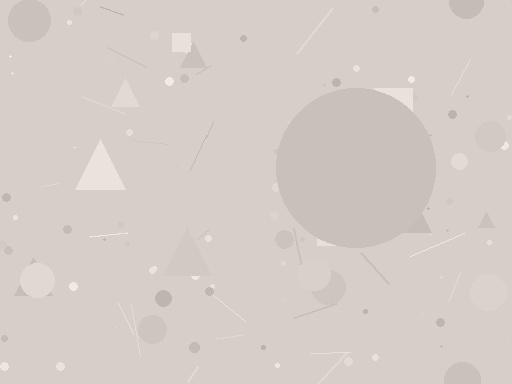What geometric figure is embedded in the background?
A circle is embedded in the background.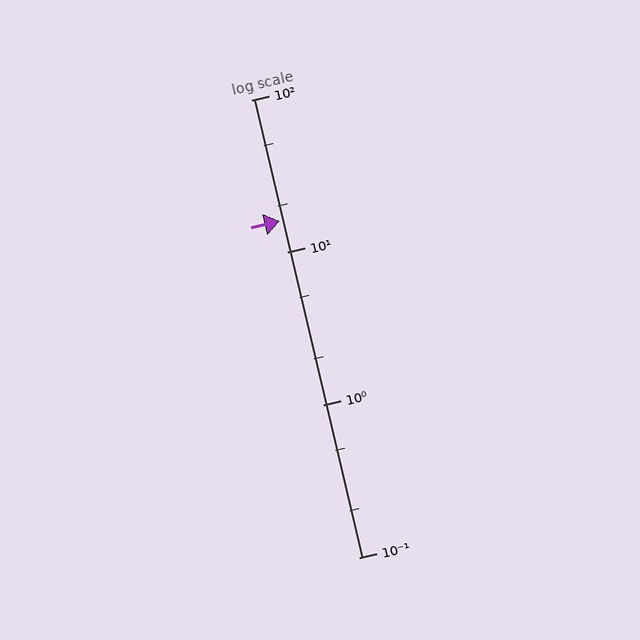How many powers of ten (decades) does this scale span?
The scale spans 3 decades, from 0.1 to 100.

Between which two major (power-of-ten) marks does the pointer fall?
The pointer is between 10 and 100.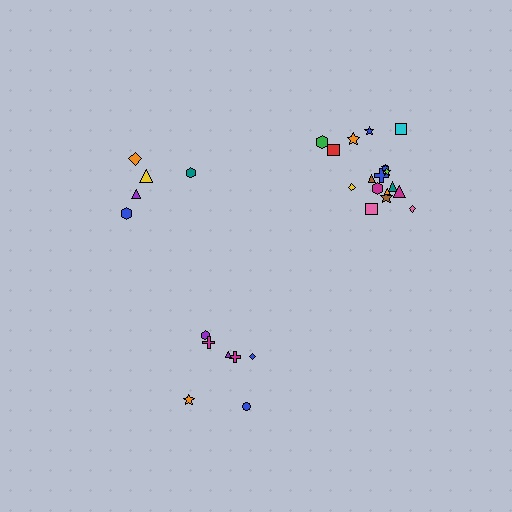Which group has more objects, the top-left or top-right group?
The top-right group.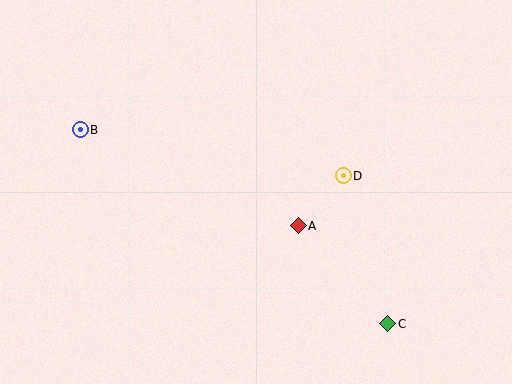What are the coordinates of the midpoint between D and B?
The midpoint between D and B is at (212, 153).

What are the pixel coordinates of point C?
Point C is at (388, 324).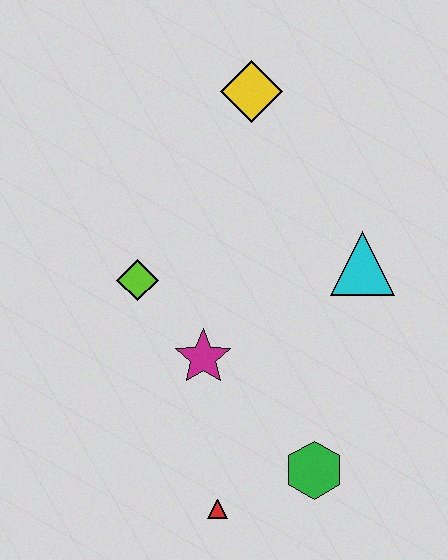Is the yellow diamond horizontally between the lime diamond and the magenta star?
No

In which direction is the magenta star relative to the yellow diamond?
The magenta star is below the yellow diamond.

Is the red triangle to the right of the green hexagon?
No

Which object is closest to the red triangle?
The green hexagon is closest to the red triangle.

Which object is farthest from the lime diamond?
The green hexagon is farthest from the lime diamond.